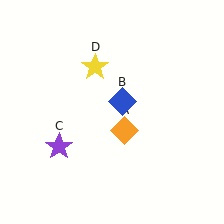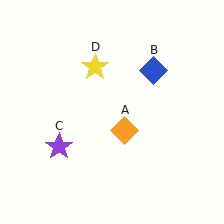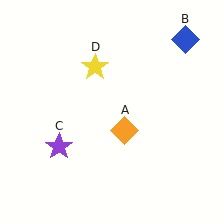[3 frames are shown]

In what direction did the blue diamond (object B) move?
The blue diamond (object B) moved up and to the right.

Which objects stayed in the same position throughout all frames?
Orange diamond (object A) and purple star (object C) and yellow star (object D) remained stationary.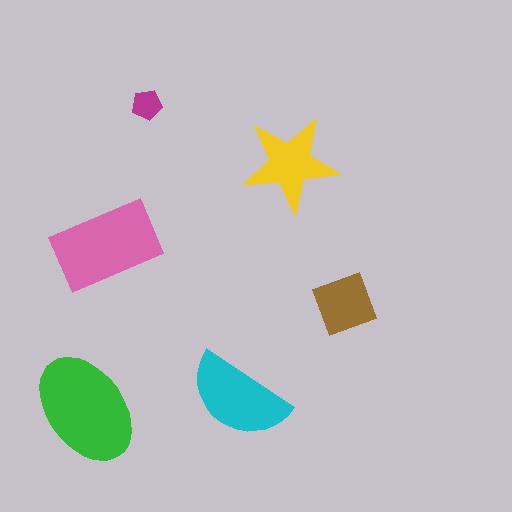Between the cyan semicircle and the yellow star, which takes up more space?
The cyan semicircle.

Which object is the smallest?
The magenta pentagon.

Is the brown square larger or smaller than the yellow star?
Smaller.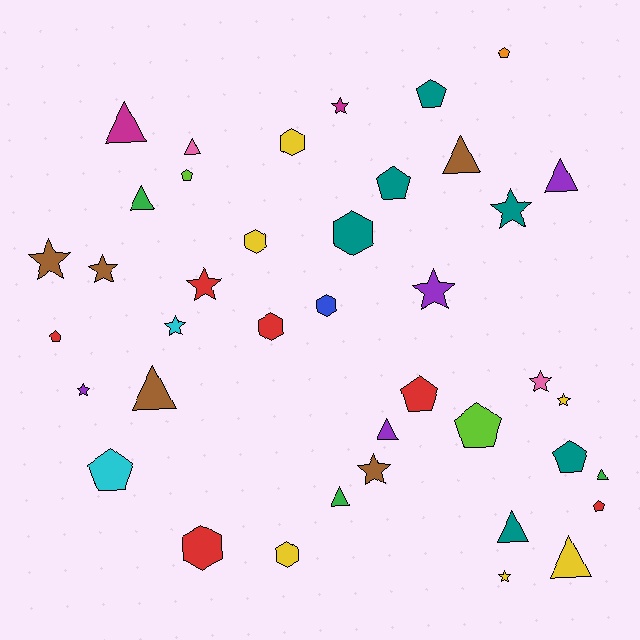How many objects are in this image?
There are 40 objects.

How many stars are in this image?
There are 12 stars.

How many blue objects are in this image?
There is 1 blue object.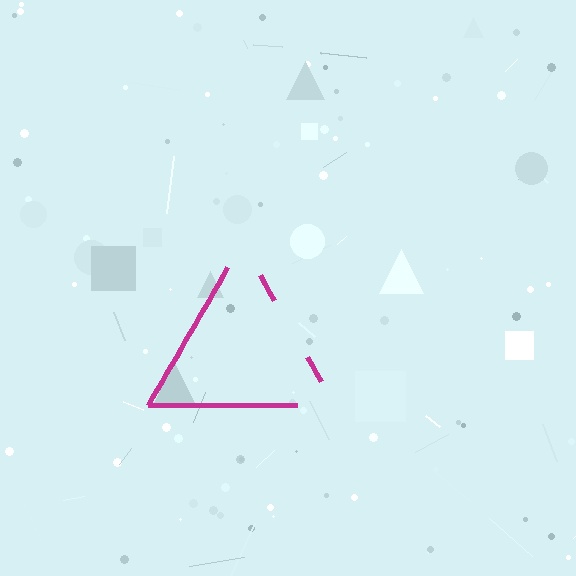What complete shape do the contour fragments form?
The contour fragments form a triangle.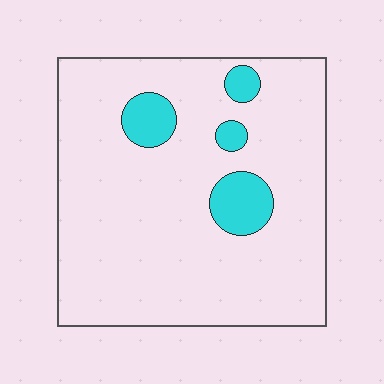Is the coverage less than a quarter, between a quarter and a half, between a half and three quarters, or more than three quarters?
Less than a quarter.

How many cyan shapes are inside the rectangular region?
4.